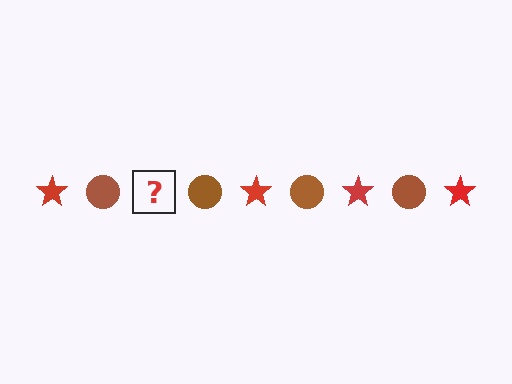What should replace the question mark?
The question mark should be replaced with a red star.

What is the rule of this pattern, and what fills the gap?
The rule is that the pattern alternates between red star and brown circle. The gap should be filled with a red star.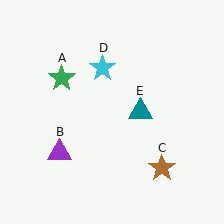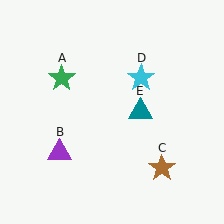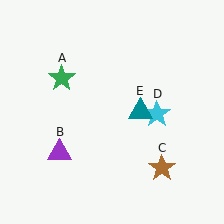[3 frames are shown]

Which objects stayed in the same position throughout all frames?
Green star (object A) and purple triangle (object B) and brown star (object C) and teal triangle (object E) remained stationary.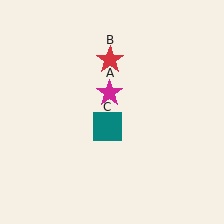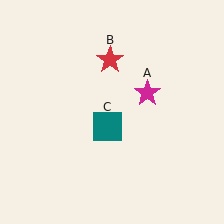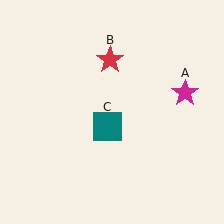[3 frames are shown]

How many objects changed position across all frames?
1 object changed position: magenta star (object A).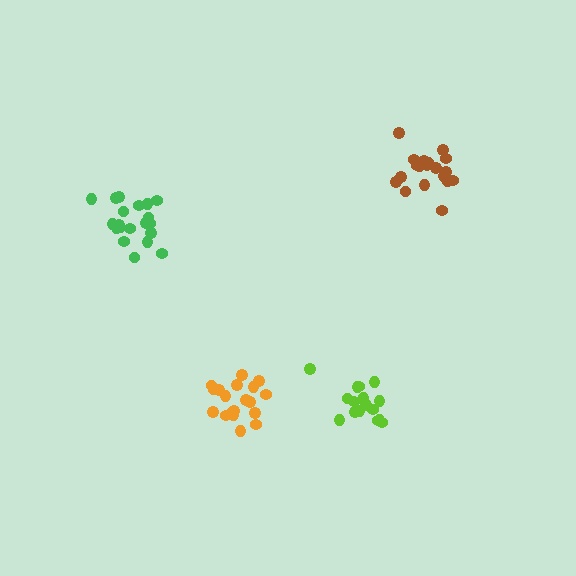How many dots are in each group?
Group 1: 20 dots, Group 2: 20 dots, Group 3: 17 dots, Group 4: 19 dots (76 total).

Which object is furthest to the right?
The brown cluster is rightmost.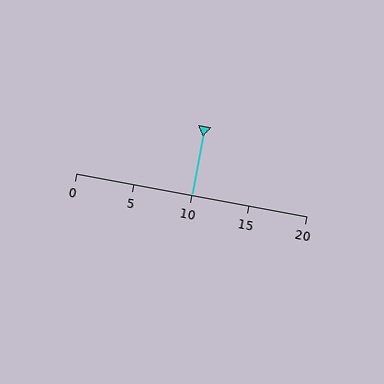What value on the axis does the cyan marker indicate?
The marker indicates approximately 10.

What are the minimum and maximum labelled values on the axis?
The axis runs from 0 to 20.